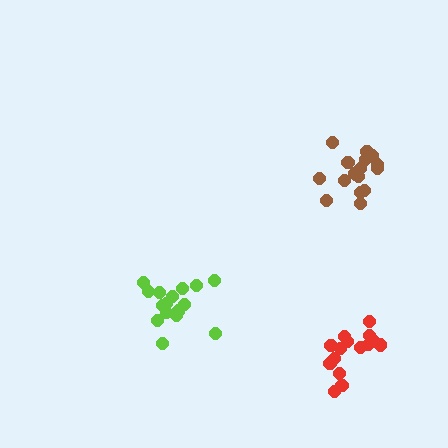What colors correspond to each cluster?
The clusters are colored: lime, red, brown.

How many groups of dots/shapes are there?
There are 3 groups.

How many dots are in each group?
Group 1: 16 dots, Group 2: 15 dots, Group 3: 18 dots (49 total).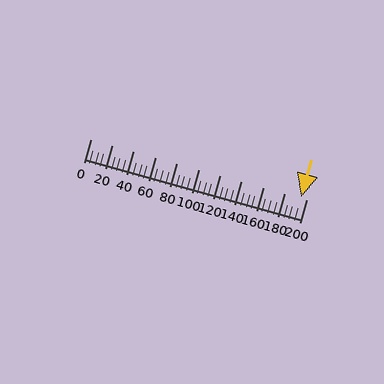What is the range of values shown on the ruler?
The ruler shows values from 0 to 200.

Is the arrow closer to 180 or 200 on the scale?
The arrow is closer to 200.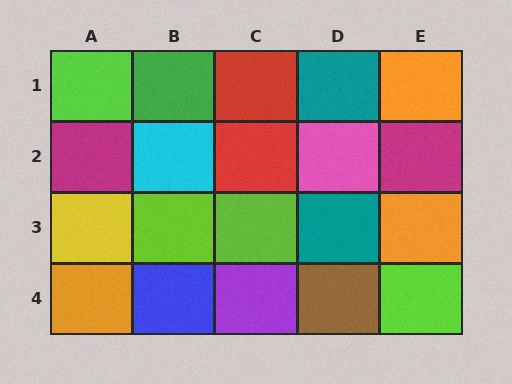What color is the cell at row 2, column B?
Cyan.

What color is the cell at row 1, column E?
Orange.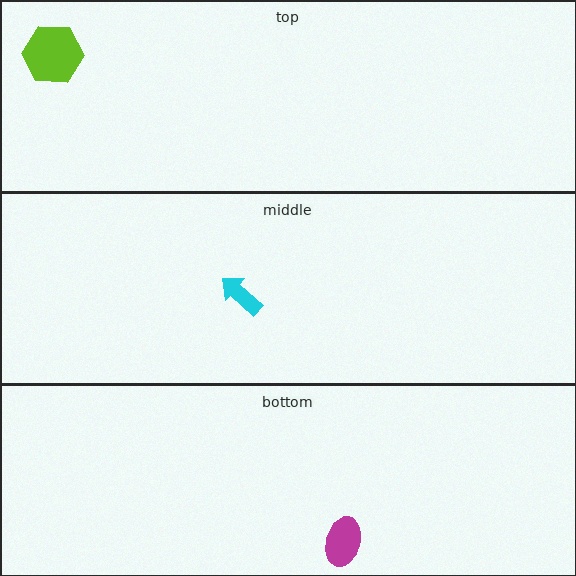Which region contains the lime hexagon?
The top region.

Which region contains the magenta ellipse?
The bottom region.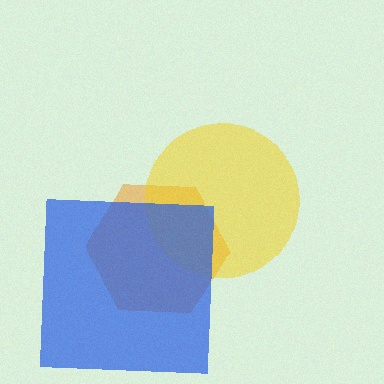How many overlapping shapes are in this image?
There are 3 overlapping shapes in the image.